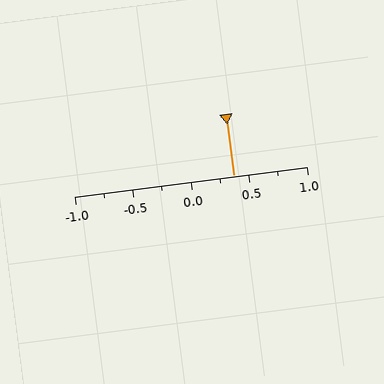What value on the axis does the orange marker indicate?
The marker indicates approximately 0.38.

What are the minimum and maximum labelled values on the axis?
The axis runs from -1.0 to 1.0.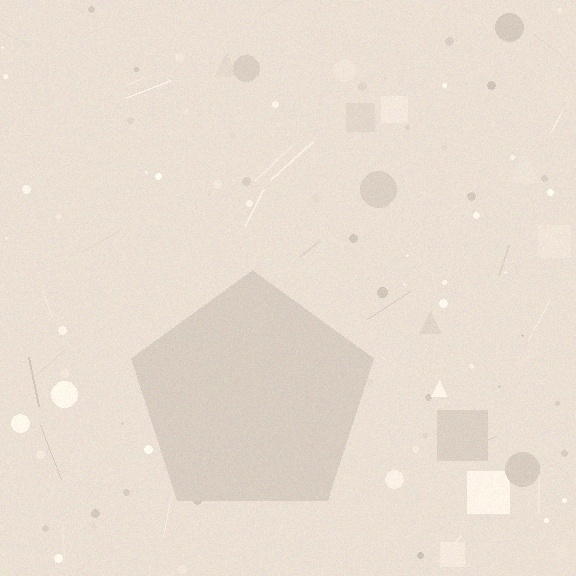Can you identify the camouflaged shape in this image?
The camouflaged shape is a pentagon.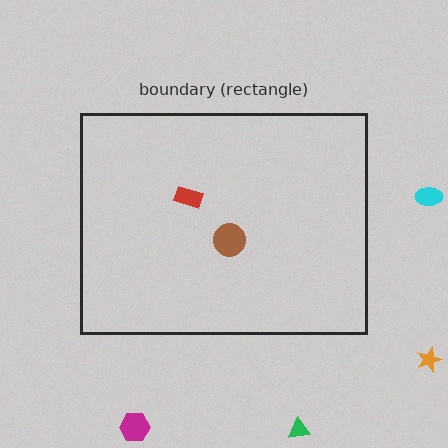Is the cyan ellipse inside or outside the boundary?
Outside.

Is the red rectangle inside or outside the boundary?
Inside.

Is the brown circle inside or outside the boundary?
Inside.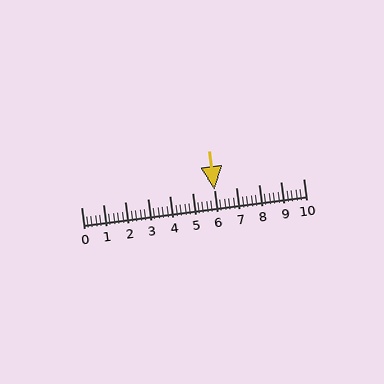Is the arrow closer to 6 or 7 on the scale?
The arrow is closer to 6.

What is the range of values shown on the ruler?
The ruler shows values from 0 to 10.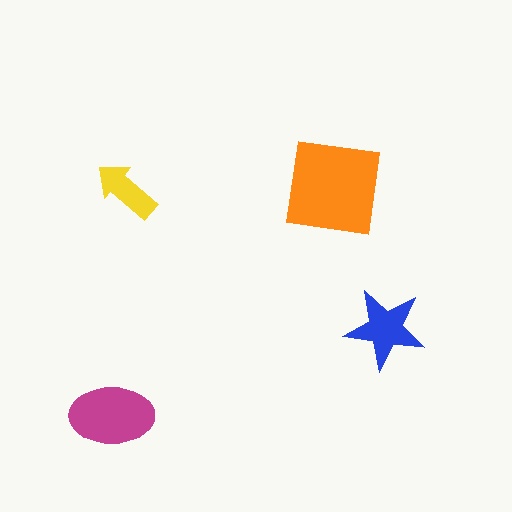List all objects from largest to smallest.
The orange square, the magenta ellipse, the blue star, the yellow arrow.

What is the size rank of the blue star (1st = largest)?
3rd.